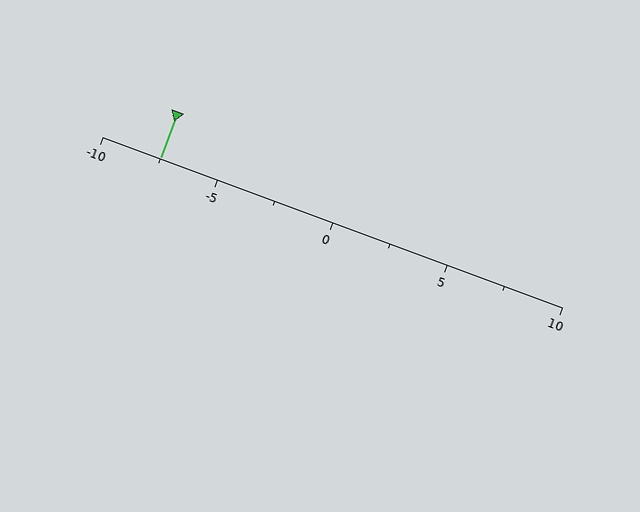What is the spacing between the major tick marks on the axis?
The major ticks are spaced 5 apart.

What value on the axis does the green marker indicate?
The marker indicates approximately -7.5.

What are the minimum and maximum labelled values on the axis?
The axis runs from -10 to 10.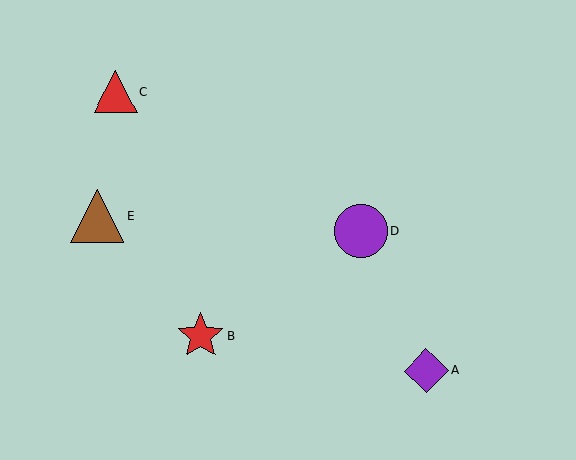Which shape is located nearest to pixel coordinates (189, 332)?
The red star (labeled B) at (201, 336) is nearest to that location.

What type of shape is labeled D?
Shape D is a purple circle.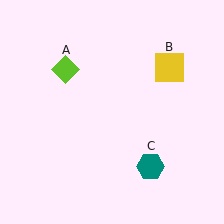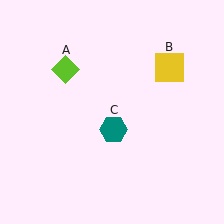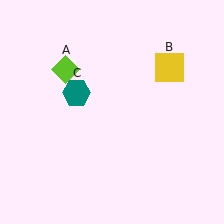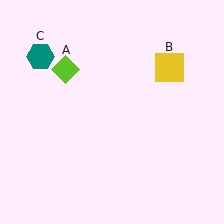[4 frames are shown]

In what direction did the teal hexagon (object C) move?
The teal hexagon (object C) moved up and to the left.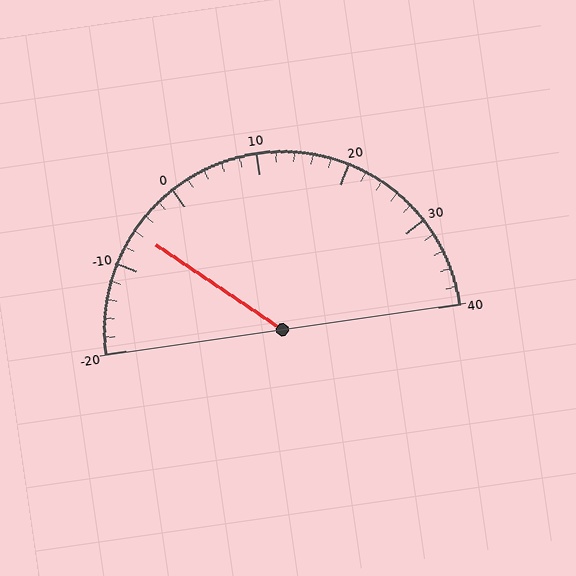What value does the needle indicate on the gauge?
The needle indicates approximately -6.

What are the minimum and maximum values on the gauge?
The gauge ranges from -20 to 40.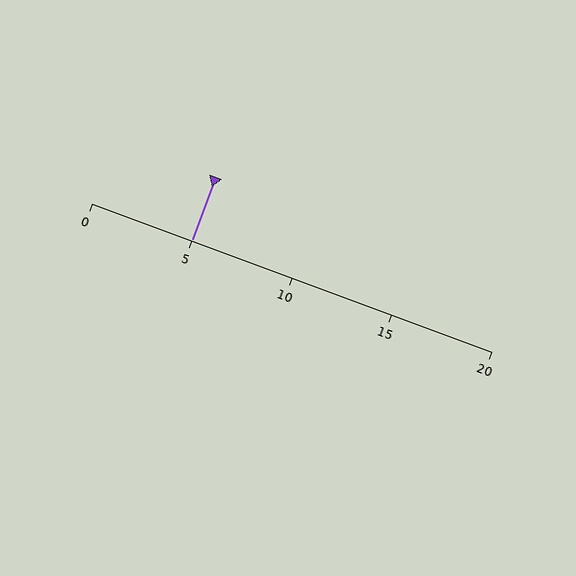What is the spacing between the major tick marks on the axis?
The major ticks are spaced 5 apart.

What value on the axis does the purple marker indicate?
The marker indicates approximately 5.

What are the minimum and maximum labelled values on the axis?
The axis runs from 0 to 20.